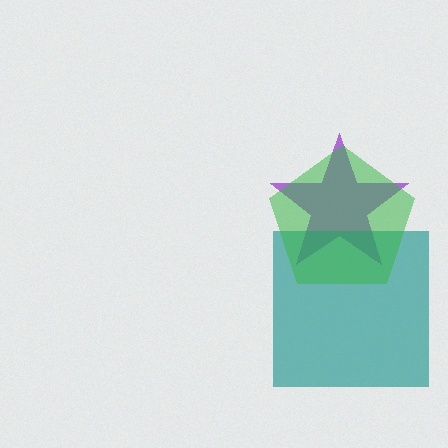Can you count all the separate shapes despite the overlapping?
Yes, there are 3 separate shapes.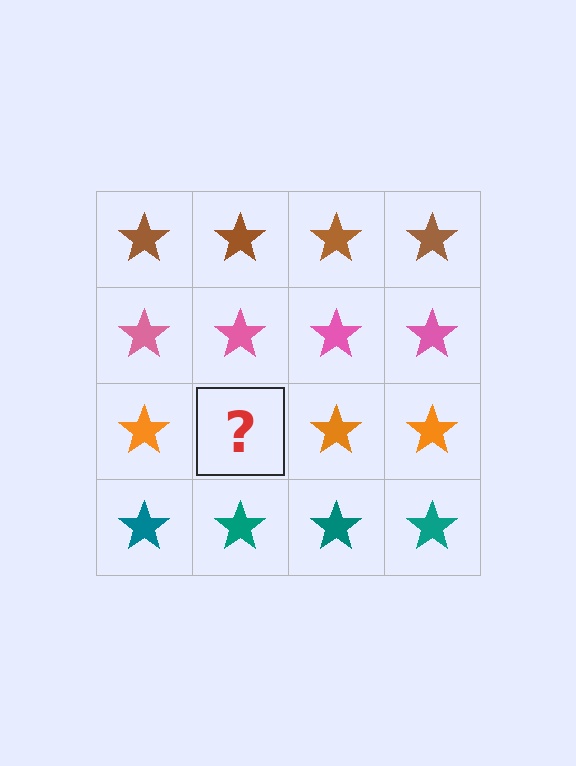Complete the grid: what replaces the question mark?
The question mark should be replaced with an orange star.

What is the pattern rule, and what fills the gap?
The rule is that each row has a consistent color. The gap should be filled with an orange star.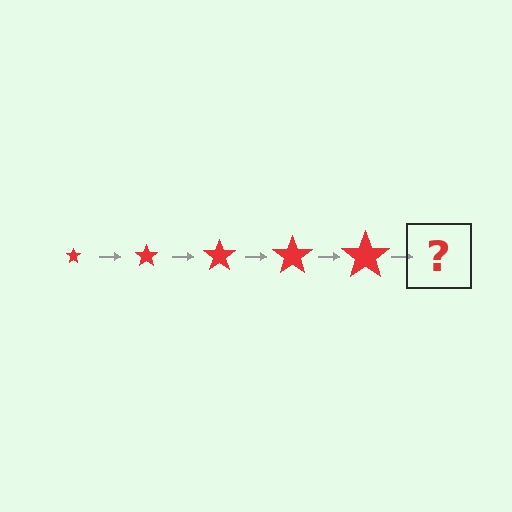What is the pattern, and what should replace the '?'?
The pattern is that the star gets progressively larger each step. The '?' should be a red star, larger than the previous one.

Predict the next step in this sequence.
The next step is a red star, larger than the previous one.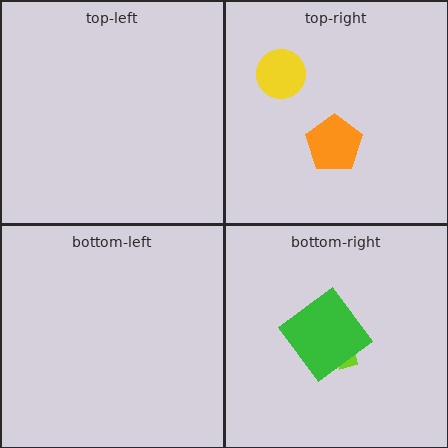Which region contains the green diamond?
The bottom-right region.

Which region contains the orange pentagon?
The top-right region.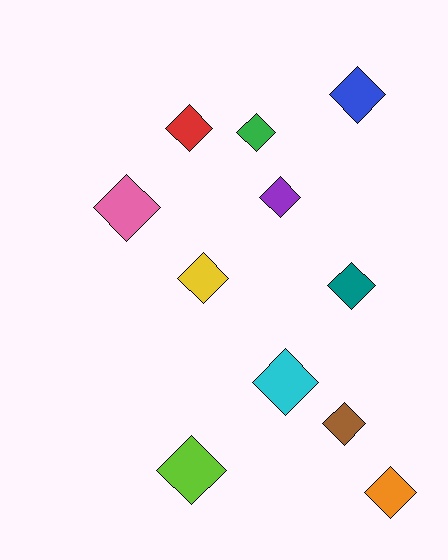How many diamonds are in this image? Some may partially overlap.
There are 11 diamonds.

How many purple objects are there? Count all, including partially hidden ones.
There is 1 purple object.